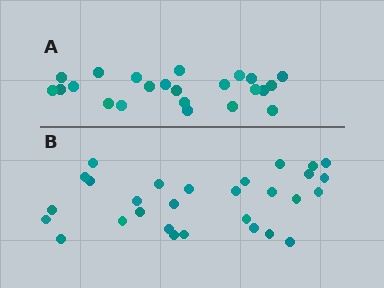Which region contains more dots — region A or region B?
Region B (the bottom region) has more dots.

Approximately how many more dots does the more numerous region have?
Region B has about 6 more dots than region A.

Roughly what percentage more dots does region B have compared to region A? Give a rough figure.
About 25% more.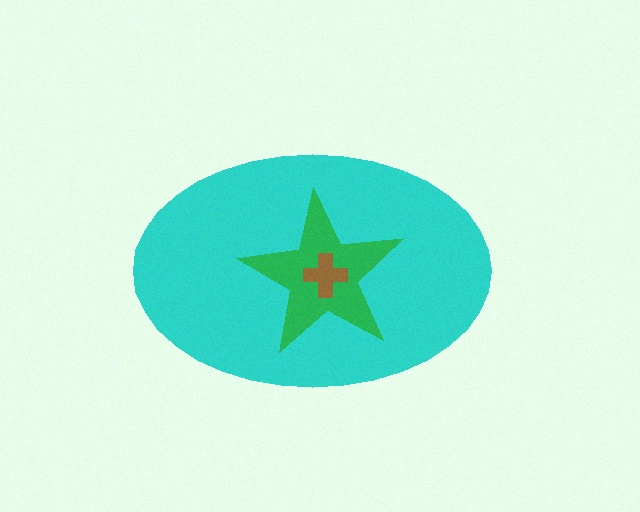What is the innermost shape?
The brown cross.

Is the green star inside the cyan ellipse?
Yes.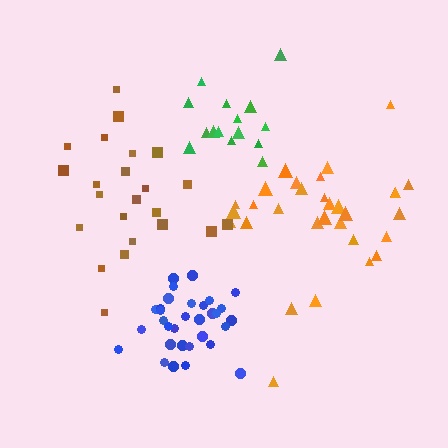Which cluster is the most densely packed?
Blue.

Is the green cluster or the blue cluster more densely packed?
Blue.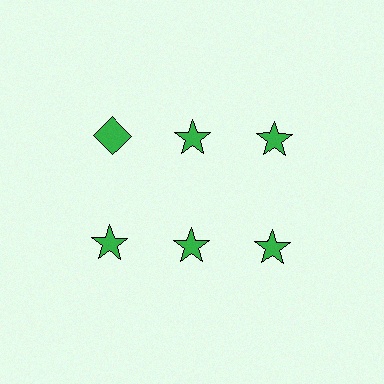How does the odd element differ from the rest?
It has a different shape: diamond instead of star.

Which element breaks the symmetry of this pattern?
The green diamond in the top row, leftmost column breaks the symmetry. All other shapes are green stars.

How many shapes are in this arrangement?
There are 6 shapes arranged in a grid pattern.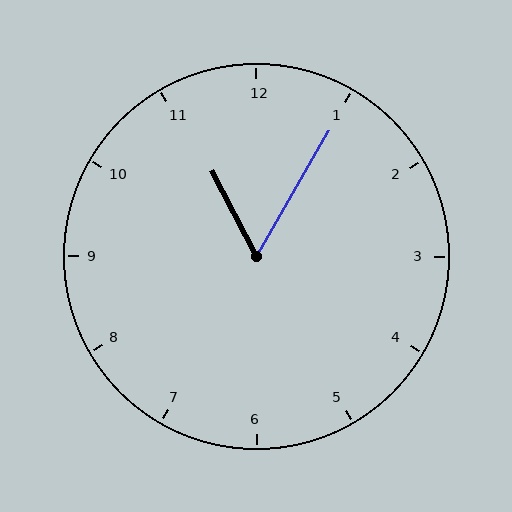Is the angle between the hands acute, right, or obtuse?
It is acute.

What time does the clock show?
11:05.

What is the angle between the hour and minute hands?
Approximately 58 degrees.